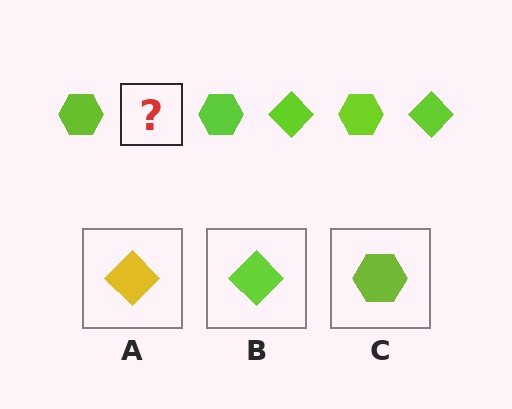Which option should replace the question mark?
Option B.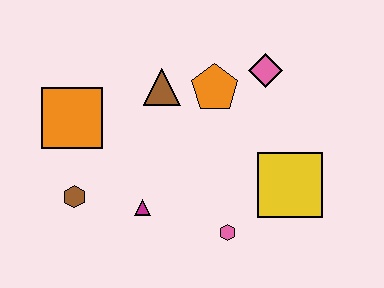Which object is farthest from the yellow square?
The orange square is farthest from the yellow square.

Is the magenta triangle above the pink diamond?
No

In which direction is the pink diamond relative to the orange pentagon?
The pink diamond is to the right of the orange pentagon.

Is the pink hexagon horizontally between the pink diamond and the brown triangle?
Yes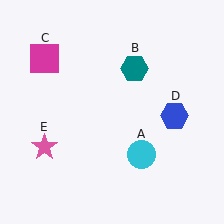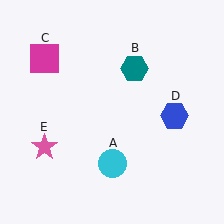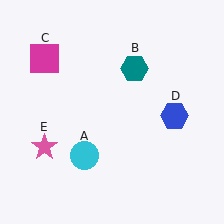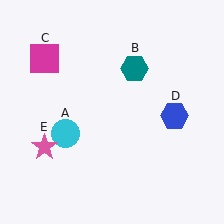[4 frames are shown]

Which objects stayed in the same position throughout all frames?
Teal hexagon (object B) and magenta square (object C) and blue hexagon (object D) and pink star (object E) remained stationary.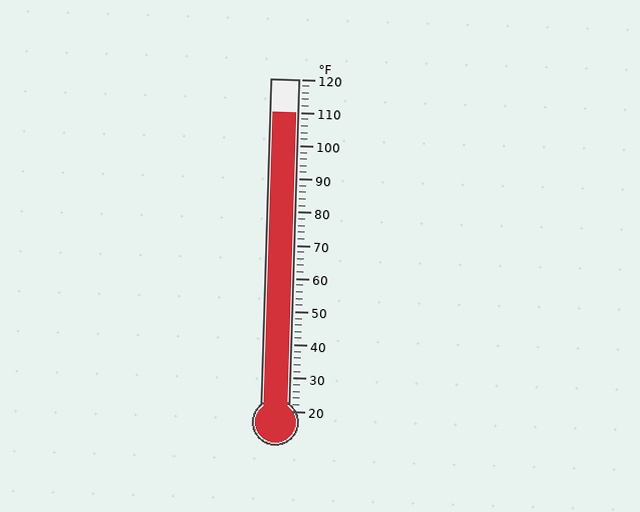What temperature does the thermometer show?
The thermometer shows approximately 110°F.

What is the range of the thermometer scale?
The thermometer scale ranges from 20°F to 120°F.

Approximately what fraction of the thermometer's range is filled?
The thermometer is filled to approximately 90% of its range.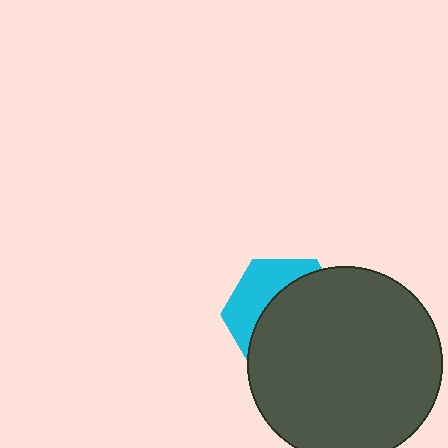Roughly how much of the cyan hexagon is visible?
A small part of it is visible (roughly 35%).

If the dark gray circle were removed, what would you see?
You would see the complete cyan hexagon.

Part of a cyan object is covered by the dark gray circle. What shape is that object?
It is a hexagon.